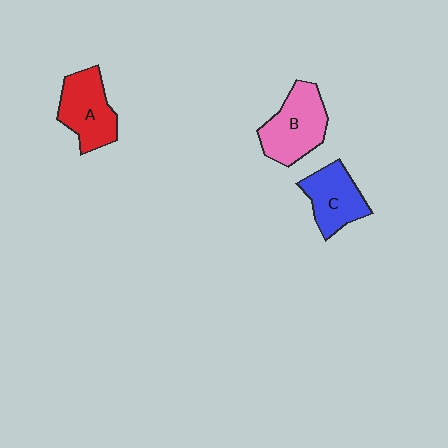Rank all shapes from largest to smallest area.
From largest to smallest: B (pink), A (red), C (blue).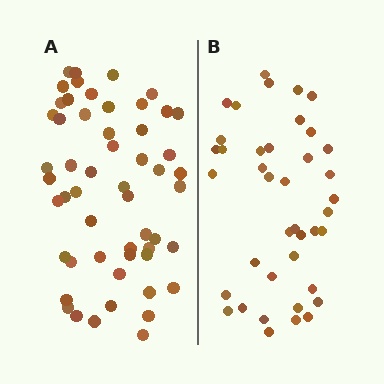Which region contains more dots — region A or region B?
Region A (the left region) has more dots.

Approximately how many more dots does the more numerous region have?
Region A has approximately 15 more dots than region B.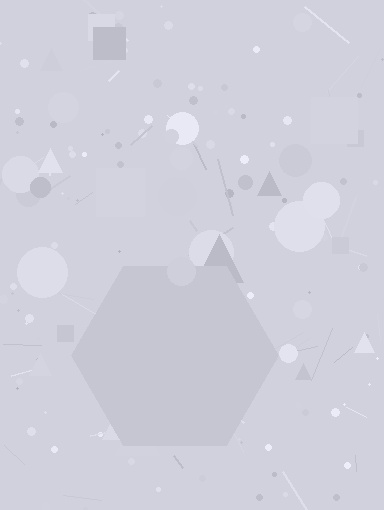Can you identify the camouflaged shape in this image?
The camouflaged shape is a hexagon.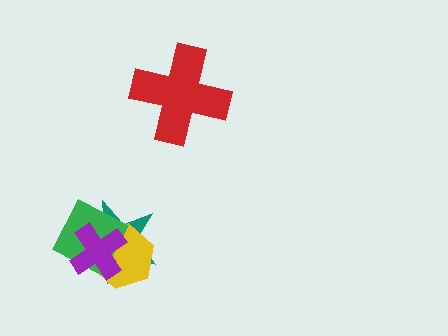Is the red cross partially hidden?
No, no other shape covers it.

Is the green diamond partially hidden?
Yes, it is partially covered by another shape.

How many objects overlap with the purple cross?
3 objects overlap with the purple cross.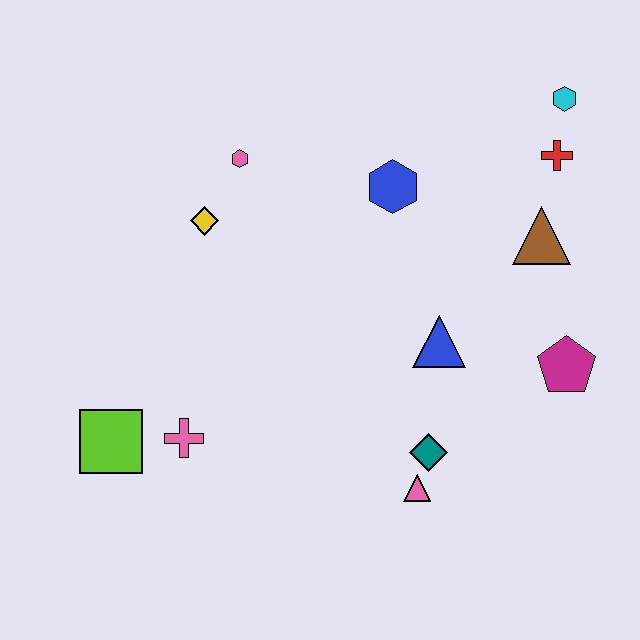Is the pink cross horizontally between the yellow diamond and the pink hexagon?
No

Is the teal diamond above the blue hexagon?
No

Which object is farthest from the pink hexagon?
The magenta pentagon is farthest from the pink hexagon.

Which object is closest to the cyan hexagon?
The red cross is closest to the cyan hexagon.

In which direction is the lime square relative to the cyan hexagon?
The lime square is to the left of the cyan hexagon.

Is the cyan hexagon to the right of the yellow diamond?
Yes